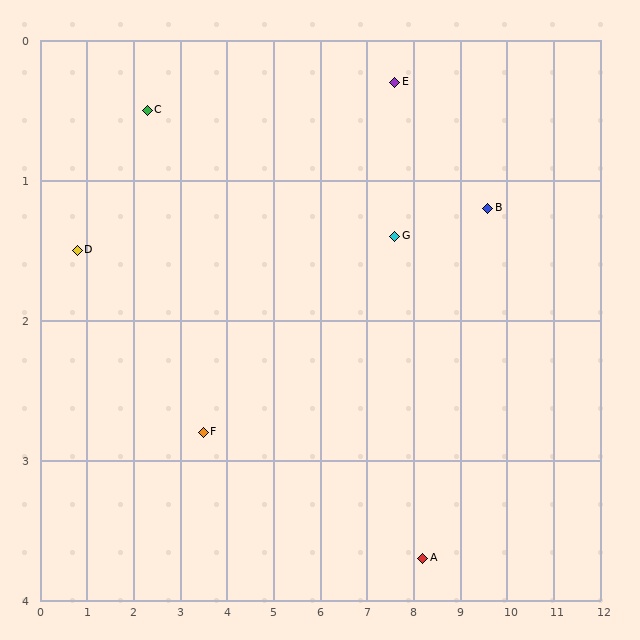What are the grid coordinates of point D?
Point D is at approximately (0.8, 1.5).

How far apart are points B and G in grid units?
Points B and G are about 2.0 grid units apart.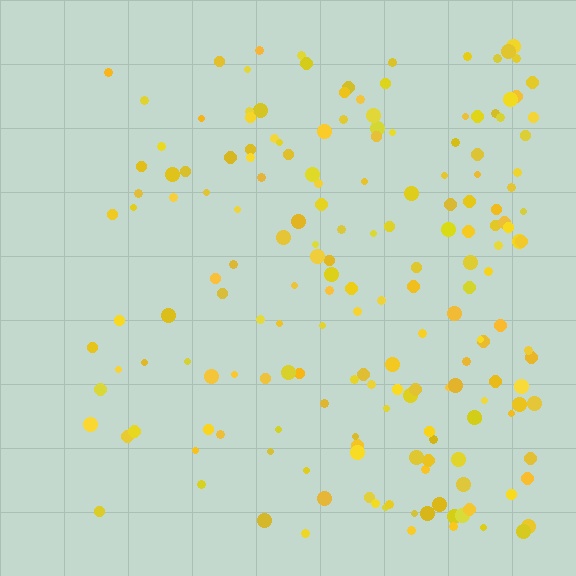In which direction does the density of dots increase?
From left to right, with the right side densest.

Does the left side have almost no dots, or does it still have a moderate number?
Still a moderate number, just noticeably fewer than the right.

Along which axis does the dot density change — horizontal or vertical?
Horizontal.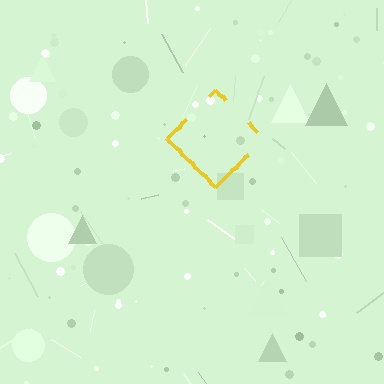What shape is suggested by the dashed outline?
The dashed outline suggests a diamond.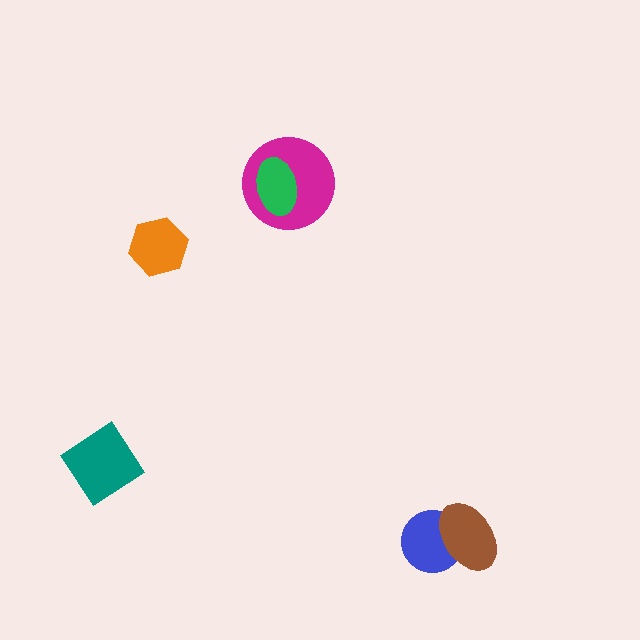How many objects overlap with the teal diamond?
0 objects overlap with the teal diamond.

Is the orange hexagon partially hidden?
No, no other shape covers it.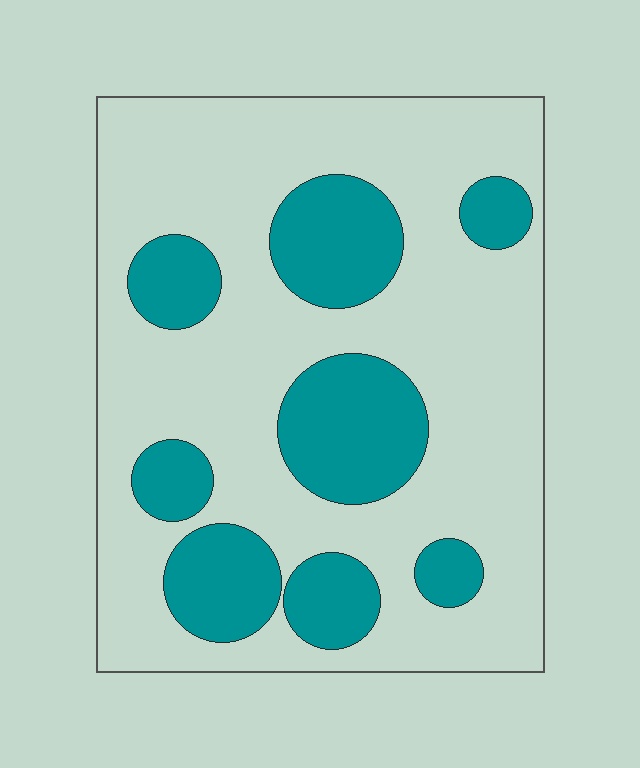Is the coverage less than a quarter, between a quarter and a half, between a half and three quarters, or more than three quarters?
Between a quarter and a half.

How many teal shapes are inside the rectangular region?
8.